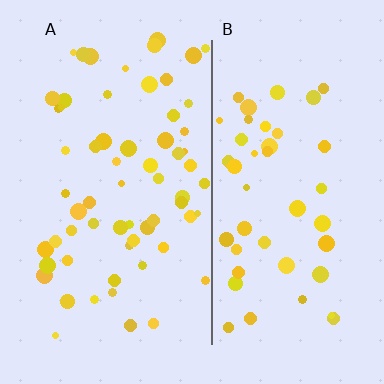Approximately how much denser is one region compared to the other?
Approximately 1.4× — region A over region B.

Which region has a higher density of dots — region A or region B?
A (the left).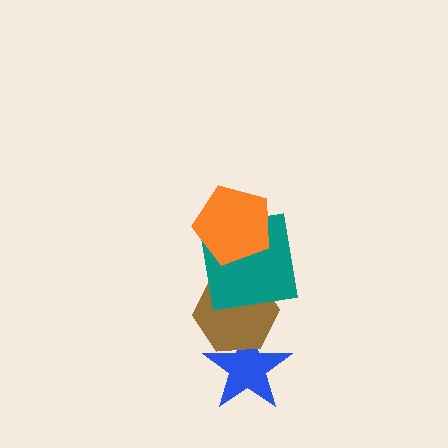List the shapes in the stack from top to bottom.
From top to bottom: the orange pentagon, the teal square, the brown hexagon, the blue star.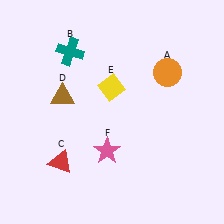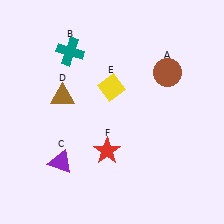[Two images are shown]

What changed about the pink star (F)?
In Image 1, F is pink. In Image 2, it changed to red.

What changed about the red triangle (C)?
In Image 1, C is red. In Image 2, it changed to purple.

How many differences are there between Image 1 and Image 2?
There are 3 differences between the two images.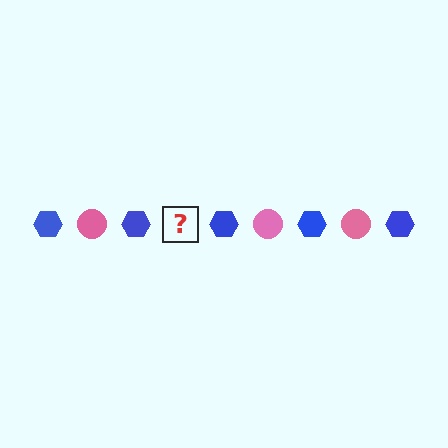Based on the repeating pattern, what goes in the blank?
The blank should be a pink circle.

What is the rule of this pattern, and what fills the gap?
The rule is that the pattern alternates between blue hexagon and pink circle. The gap should be filled with a pink circle.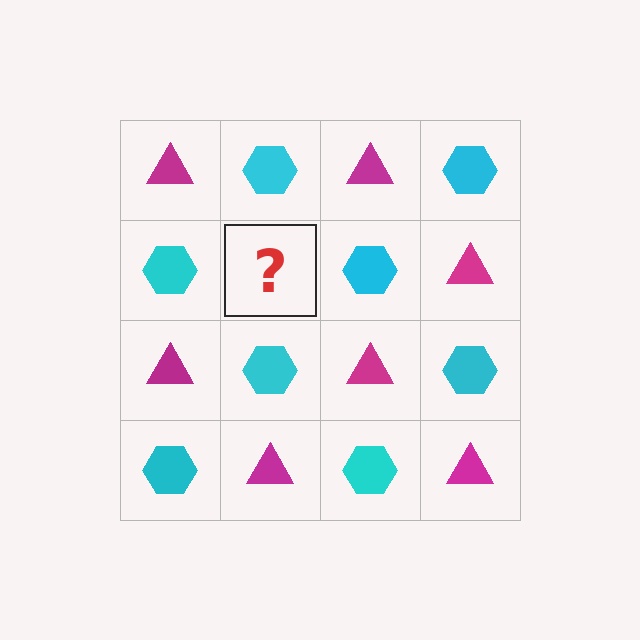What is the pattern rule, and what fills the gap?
The rule is that it alternates magenta triangle and cyan hexagon in a checkerboard pattern. The gap should be filled with a magenta triangle.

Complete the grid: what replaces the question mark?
The question mark should be replaced with a magenta triangle.